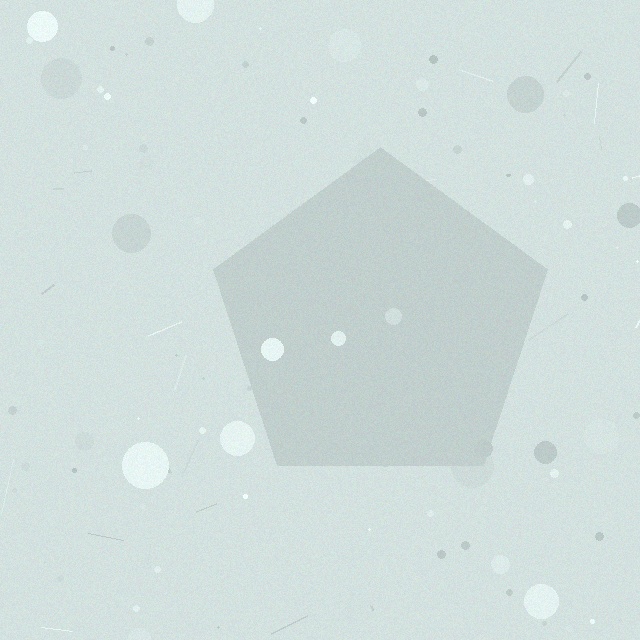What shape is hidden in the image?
A pentagon is hidden in the image.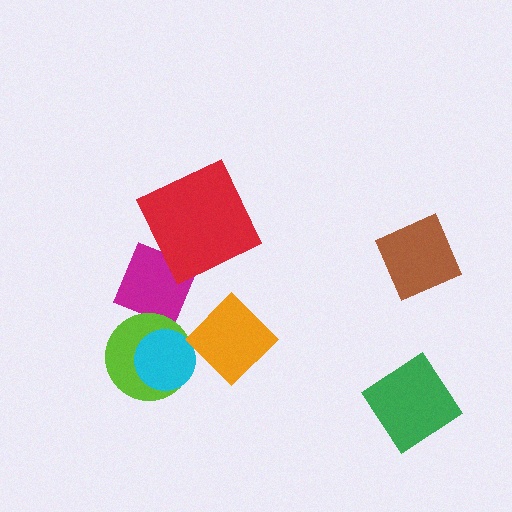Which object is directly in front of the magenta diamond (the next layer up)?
The red square is directly in front of the magenta diamond.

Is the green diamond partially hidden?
No, no other shape covers it.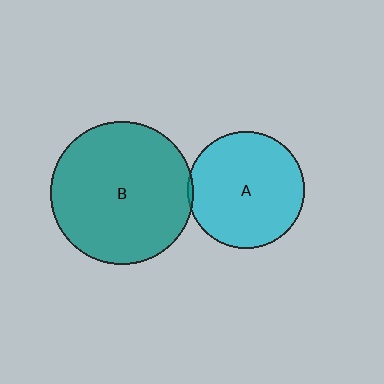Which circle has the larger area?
Circle B (teal).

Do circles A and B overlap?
Yes.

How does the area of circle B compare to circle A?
Approximately 1.5 times.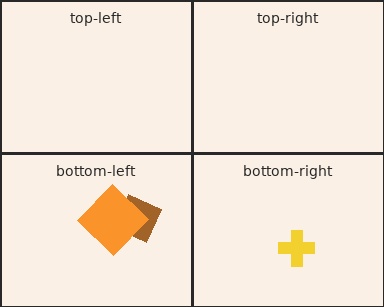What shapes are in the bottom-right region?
The yellow cross.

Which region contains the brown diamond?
The bottom-left region.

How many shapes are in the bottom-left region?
2.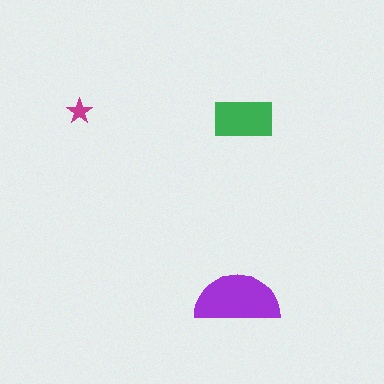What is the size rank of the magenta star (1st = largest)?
3rd.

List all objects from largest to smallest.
The purple semicircle, the green rectangle, the magenta star.